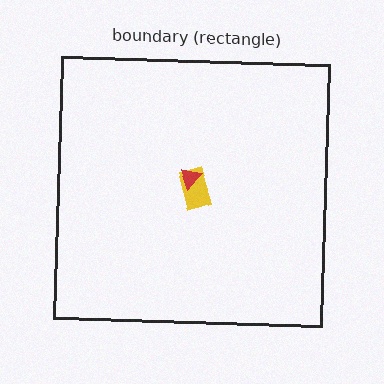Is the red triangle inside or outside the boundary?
Inside.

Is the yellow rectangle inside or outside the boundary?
Inside.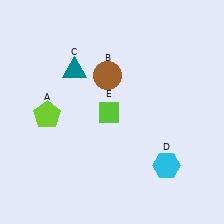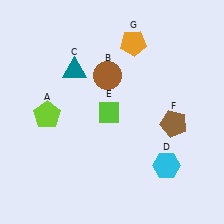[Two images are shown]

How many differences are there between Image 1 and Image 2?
There are 2 differences between the two images.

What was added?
A brown pentagon (F), an orange pentagon (G) were added in Image 2.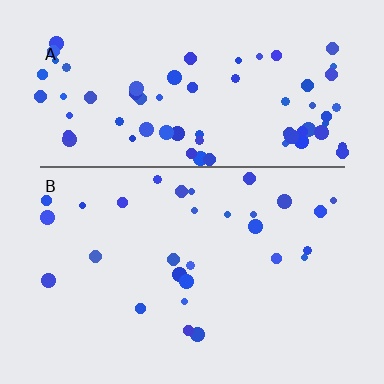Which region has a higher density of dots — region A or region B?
A (the top).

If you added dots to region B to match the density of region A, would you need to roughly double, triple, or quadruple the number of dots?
Approximately triple.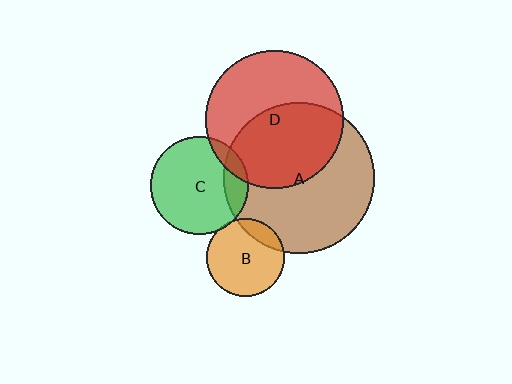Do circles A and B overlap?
Yes.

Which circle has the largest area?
Circle A (brown).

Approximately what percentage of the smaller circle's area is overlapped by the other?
Approximately 15%.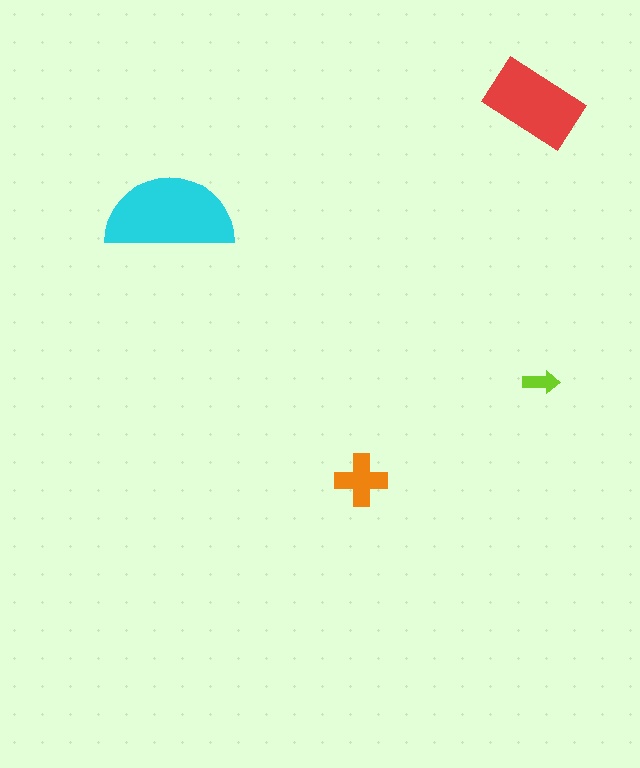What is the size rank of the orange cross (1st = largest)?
3rd.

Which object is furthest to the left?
The cyan semicircle is leftmost.